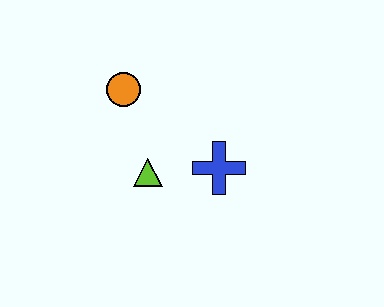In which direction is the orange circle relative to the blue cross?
The orange circle is to the left of the blue cross.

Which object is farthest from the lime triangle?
The orange circle is farthest from the lime triangle.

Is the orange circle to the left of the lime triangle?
Yes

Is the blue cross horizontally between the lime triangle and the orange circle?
No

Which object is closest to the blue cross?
The lime triangle is closest to the blue cross.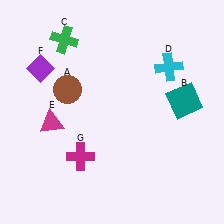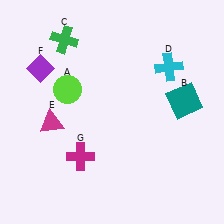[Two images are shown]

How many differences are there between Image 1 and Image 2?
There is 1 difference between the two images.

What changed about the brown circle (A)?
In Image 1, A is brown. In Image 2, it changed to lime.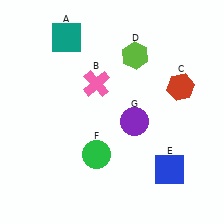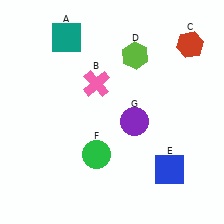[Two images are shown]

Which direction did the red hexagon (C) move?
The red hexagon (C) moved up.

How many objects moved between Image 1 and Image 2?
1 object moved between the two images.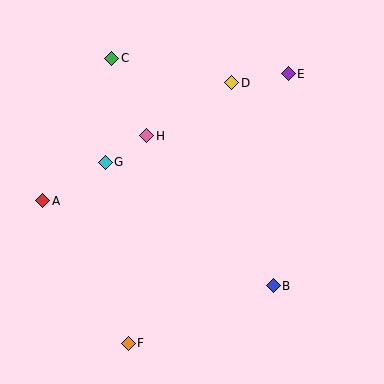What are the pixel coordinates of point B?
Point B is at (273, 286).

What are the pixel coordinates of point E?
Point E is at (288, 74).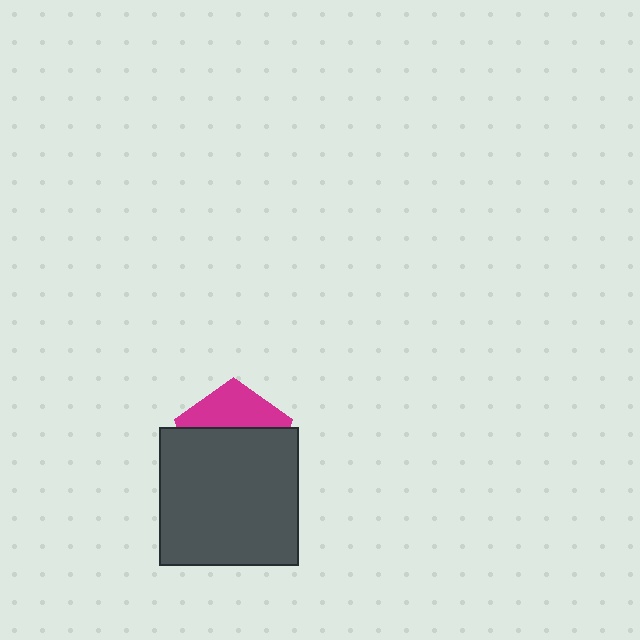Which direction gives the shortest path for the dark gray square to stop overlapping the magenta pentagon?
Moving down gives the shortest separation.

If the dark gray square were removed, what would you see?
You would see the complete magenta pentagon.